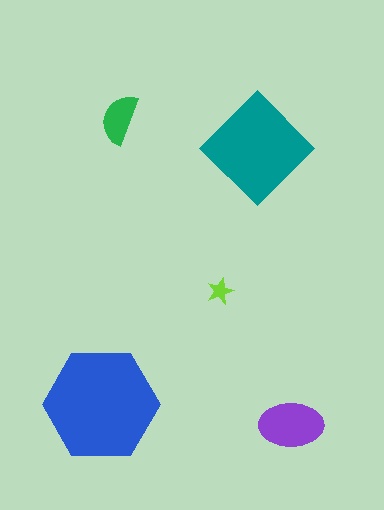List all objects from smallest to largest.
The lime star, the green semicircle, the purple ellipse, the teal diamond, the blue hexagon.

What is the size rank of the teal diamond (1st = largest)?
2nd.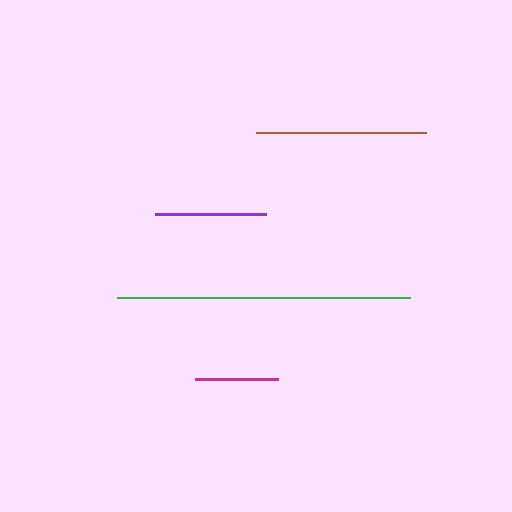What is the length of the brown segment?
The brown segment is approximately 169 pixels long.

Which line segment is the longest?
The green line is the longest at approximately 293 pixels.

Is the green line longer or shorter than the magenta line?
The green line is longer than the magenta line.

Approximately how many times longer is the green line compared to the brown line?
The green line is approximately 1.7 times the length of the brown line.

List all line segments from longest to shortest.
From longest to shortest: green, brown, purple, magenta.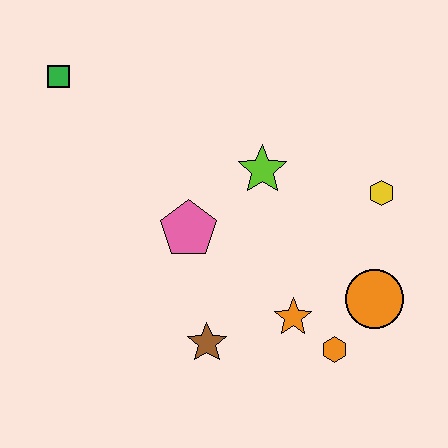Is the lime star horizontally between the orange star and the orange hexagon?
No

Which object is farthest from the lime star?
The green square is farthest from the lime star.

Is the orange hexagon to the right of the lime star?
Yes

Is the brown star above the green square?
No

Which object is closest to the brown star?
The orange star is closest to the brown star.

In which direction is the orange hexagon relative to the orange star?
The orange hexagon is to the right of the orange star.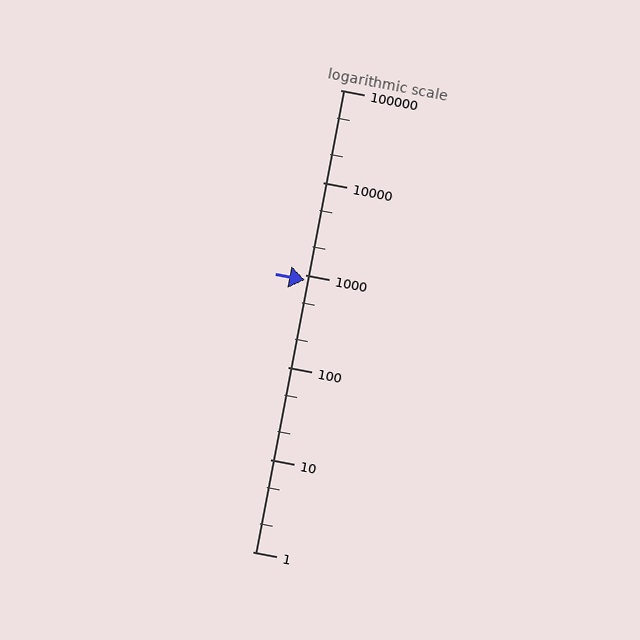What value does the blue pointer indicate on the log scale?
The pointer indicates approximately 880.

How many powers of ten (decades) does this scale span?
The scale spans 5 decades, from 1 to 100000.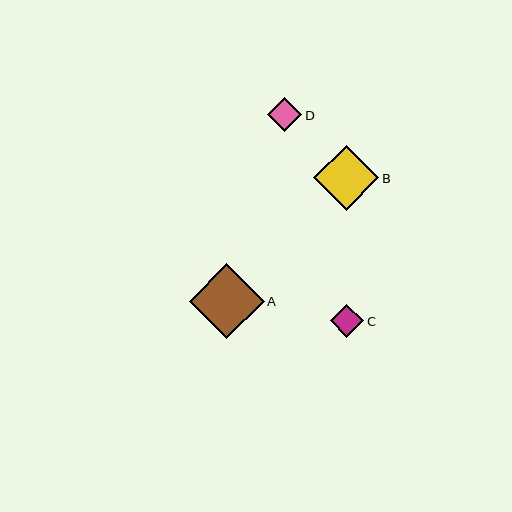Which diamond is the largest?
Diamond A is the largest with a size of approximately 75 pixels.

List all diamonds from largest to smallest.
From largest to smallest: A, B, D, C.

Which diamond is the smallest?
Diamond C is the smallest with a size of approximately 34 pixels.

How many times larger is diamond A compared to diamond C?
Diamond A is approximately 2.2 times the size of diamond C.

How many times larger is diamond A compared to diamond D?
Diamond A is approximately 2.2 times the size of diamond D.